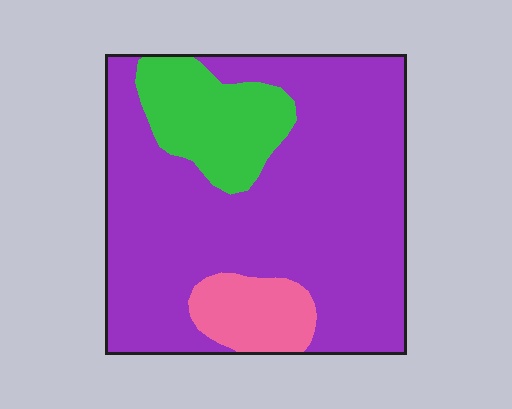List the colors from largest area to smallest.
From largest to smallest: purple, green, pink.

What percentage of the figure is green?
Green covers 16% of the figure.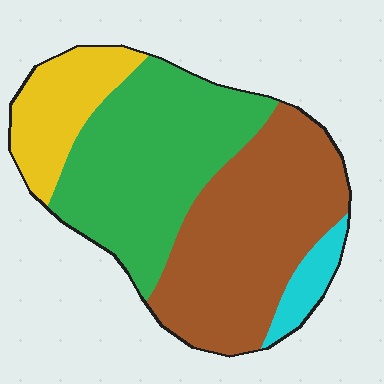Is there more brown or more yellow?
Brown.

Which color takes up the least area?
Cyan, at roughly 5%.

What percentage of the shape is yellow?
Yellow covers roughly 15% of the shape.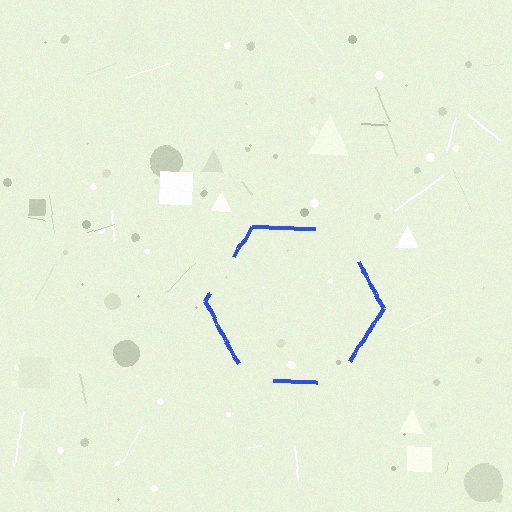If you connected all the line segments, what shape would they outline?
They would outline a hexagon.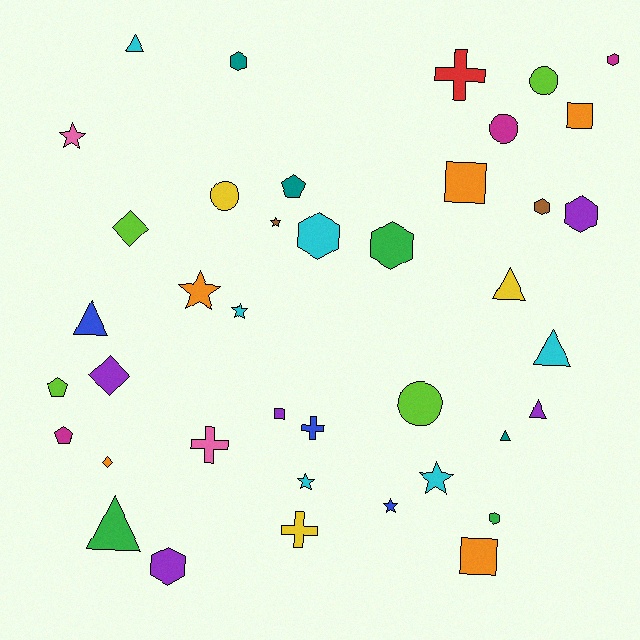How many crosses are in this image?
There are 4 crosses.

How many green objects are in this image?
There are 3 green objects.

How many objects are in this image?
There are 40 objects.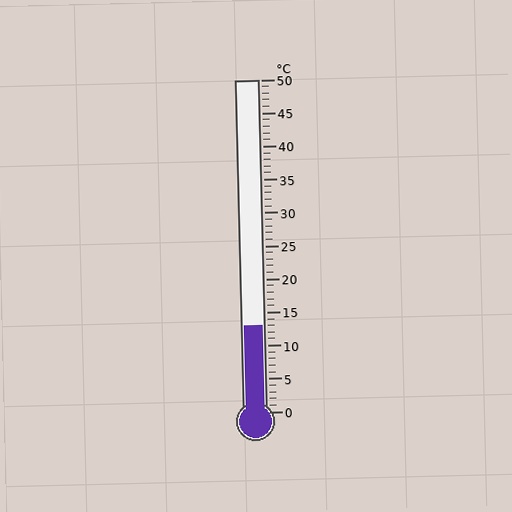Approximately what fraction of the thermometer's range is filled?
The thermometer is filled to approximately 25% of its range.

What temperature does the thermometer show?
The thermometer shows approximately 13°C.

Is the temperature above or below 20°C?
The temperature is below 20°C.